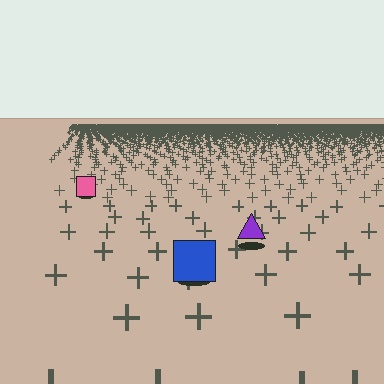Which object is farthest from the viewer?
The pink square is farthest from the viewer. It appears smaller and the ground texture around it is denser.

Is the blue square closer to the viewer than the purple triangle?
Yes. The blue square is closer — you can tell from the texture gradient: the ground texture is coarser near it.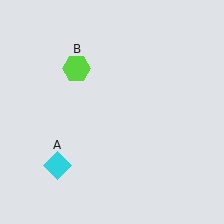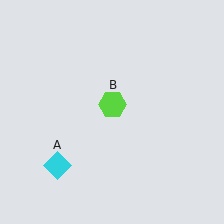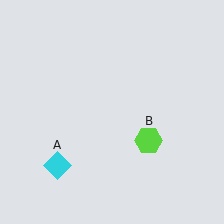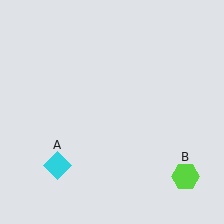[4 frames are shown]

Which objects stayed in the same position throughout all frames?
Cyan diamond (object A) remained stationary.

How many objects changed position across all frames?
1 object changed position: lime hexagon (object B).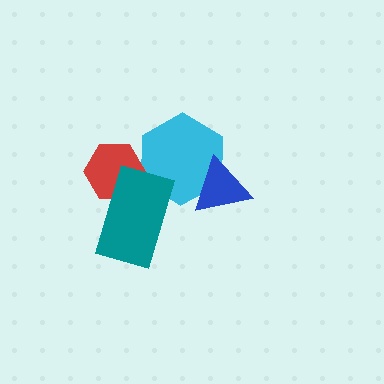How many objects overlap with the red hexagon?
2 objects overlap with the red hexagon.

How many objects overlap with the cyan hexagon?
3 objects overlap with the cyan hexagon.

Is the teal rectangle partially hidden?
No, no other shape covers it.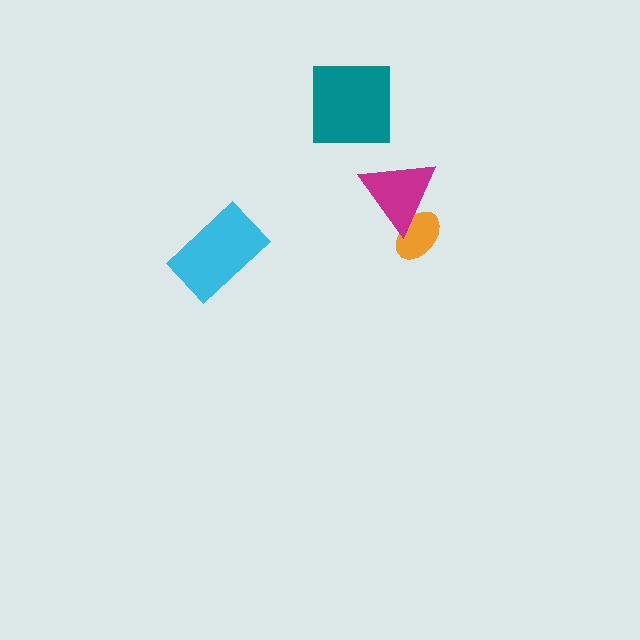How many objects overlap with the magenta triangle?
1 object overlaps with the magenta triangle.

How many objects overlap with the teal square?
0 objects overlap with the teal square.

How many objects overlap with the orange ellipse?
1 object overlaps with the orange ellipse.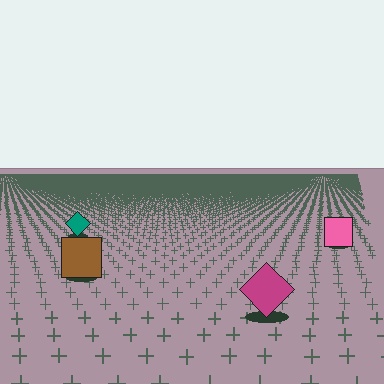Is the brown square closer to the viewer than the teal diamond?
Yes. The brown square is closer — you can tell from the texture gradient: the ground texture is coarser near it.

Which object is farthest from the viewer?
The teal diamond is farthest from the viewer. It appears smaller and the ground texture around it is denser.